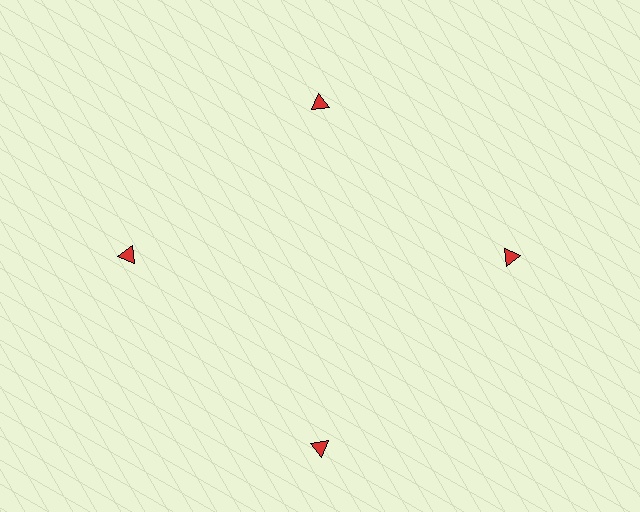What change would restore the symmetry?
The symmetry would be restored by moving it outward, back onto the ring so that all 4 triangles sit at equal angles and equal distance from the center.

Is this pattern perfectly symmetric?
No. The 4 red triangles are arranged in a ring, but one element near the 12 o'clock position is pulled inward toward the center, breaking the 4-fold rotational symmetry.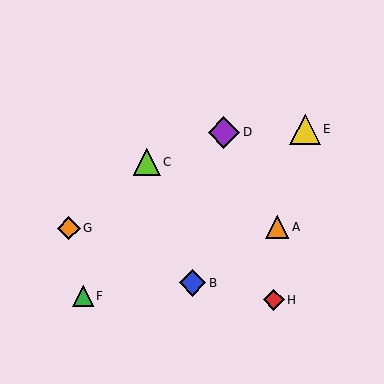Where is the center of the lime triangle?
The center of the lime triangle is at (147, 162).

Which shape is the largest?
The purple diamond (labeled D) is the largest.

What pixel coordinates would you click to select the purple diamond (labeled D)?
Click at (224, 133) to select the purple diamond D.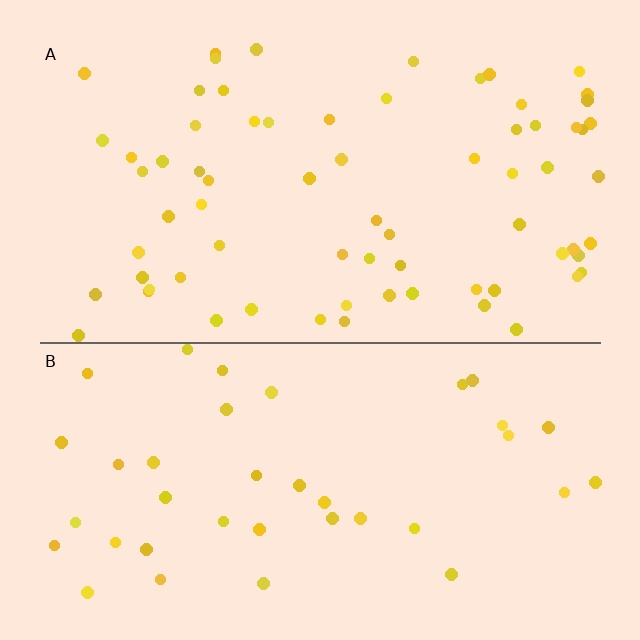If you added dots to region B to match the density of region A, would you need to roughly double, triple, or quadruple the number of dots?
Approximately double.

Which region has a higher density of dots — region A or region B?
A (the top).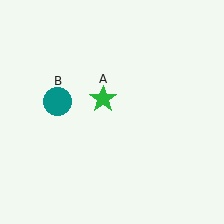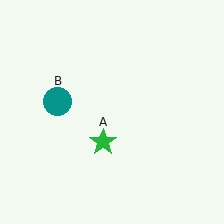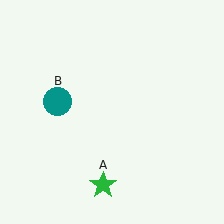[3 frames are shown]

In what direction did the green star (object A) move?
The green star (object A) moved down.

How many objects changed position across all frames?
1 object changed position: green star (object A).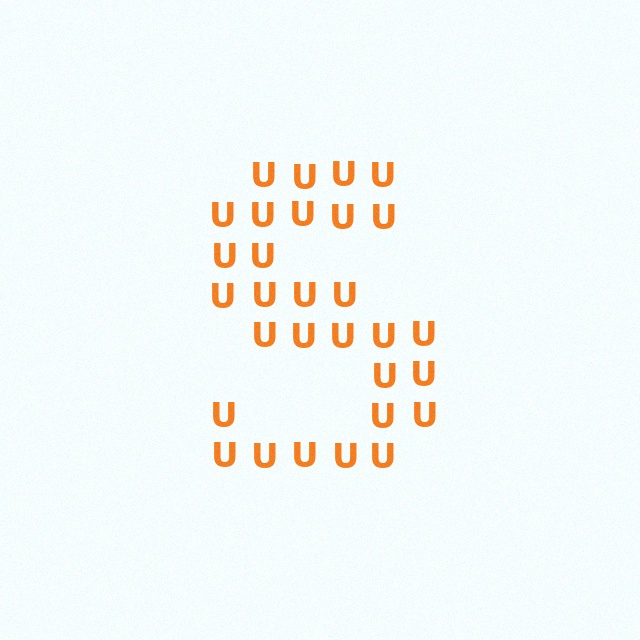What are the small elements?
The small elements are letter U's.